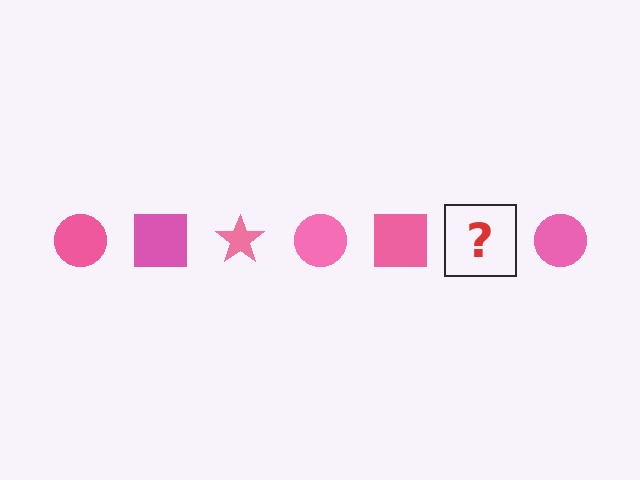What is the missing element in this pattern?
The missing element is a pink star.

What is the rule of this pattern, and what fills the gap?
The rule is that the pattern cycles through circle, square, star shapes in pink. The gap should be filled with a pink star.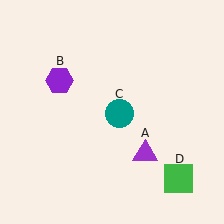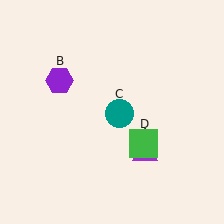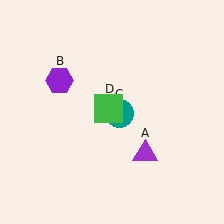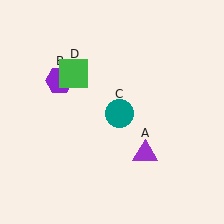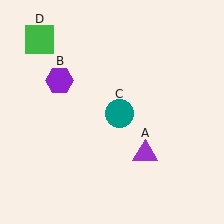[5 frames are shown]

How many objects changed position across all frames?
1 object changed position: green square (object D).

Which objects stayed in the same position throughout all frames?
Purple triangle (object A) and purple hexagon (object B) and teal circle (object C) remained stationary.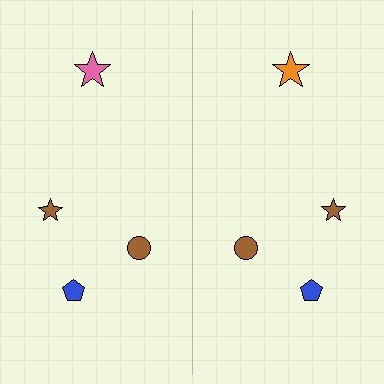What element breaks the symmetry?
The orange star on the right side breaks the symmetry — its mirror counterpart is pink.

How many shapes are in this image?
There are 8 shapes in this image.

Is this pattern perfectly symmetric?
No, the pattern is not perfectly symmetric. The orange star on the right side breaks the symmetry — its mirror counterpart is pink.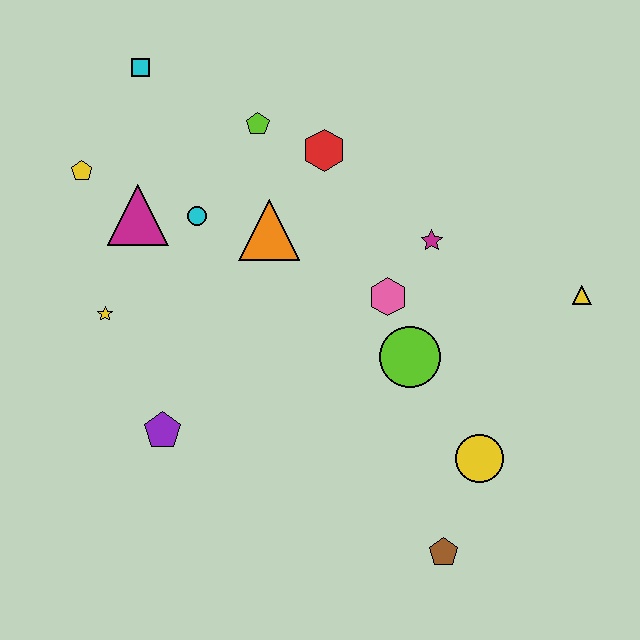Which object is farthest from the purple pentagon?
The yellow triangle is farthest from the purple pentagon.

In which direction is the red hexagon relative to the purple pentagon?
The red hexagon is above the purple pentagon.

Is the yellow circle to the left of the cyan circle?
No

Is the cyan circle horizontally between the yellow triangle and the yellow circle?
No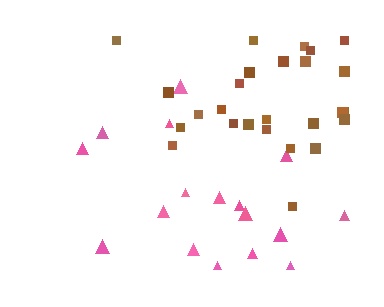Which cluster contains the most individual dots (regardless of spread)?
Brown (26).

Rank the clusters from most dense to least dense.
brown, pink.